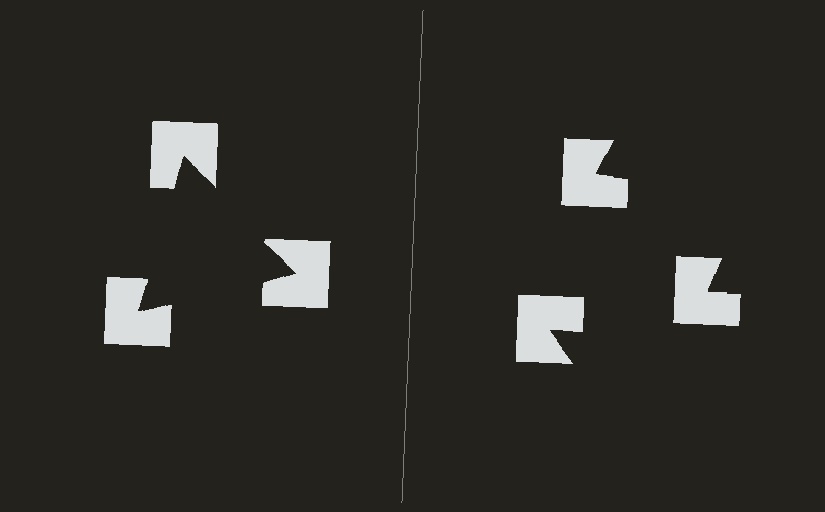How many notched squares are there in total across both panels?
6 — 3 on each side.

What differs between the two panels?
The notched squares are positioned identically on both sides; only the wedge orientations differ. On the left they align to a triangle; on the right they are misaligned.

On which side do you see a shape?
An illusory triangle appears on the left side. On the right side the wedge cuts are rotated, so no coherent shape forms.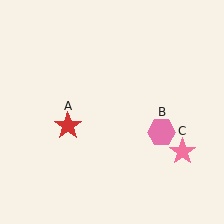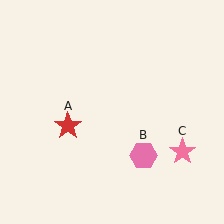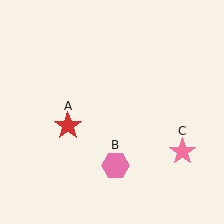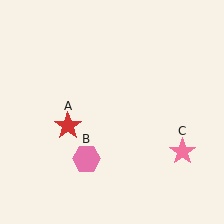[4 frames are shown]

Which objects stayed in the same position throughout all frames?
Red star (object A) and pink star (object C) remained stationary.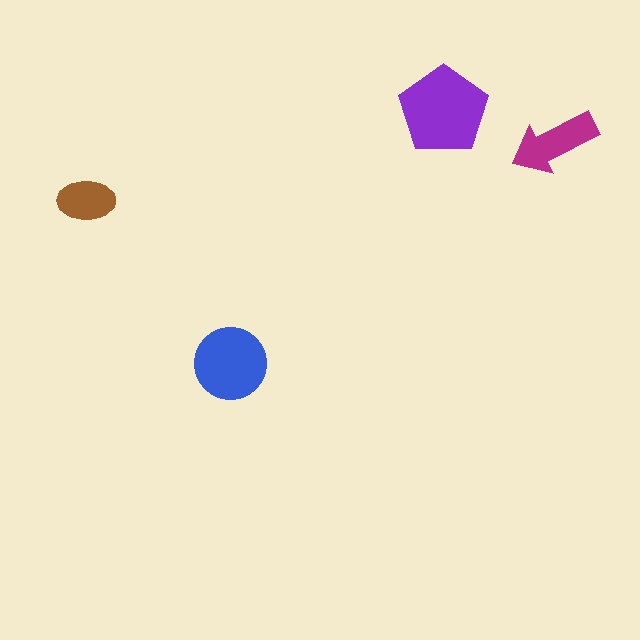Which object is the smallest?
The brown ellipse.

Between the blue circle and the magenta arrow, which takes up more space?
The blue circle.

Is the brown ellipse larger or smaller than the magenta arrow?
Smaller.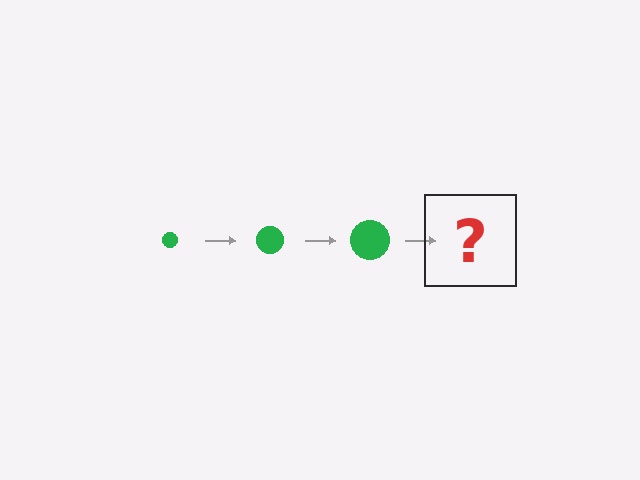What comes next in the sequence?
The next element should be a green circle, larger than the previous one.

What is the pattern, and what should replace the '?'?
The pattern is that the circle gets progressively larger each step. The '?' should be a green circle, larger than the previous one.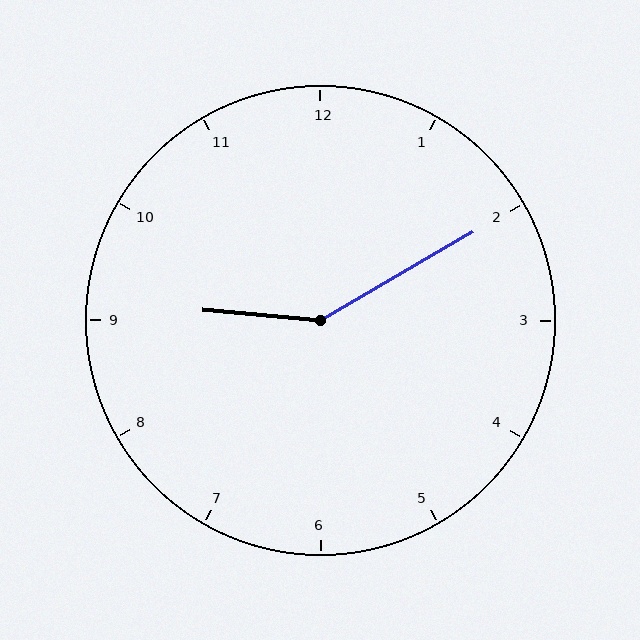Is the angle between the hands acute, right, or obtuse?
It is obtuse.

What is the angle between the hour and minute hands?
Approximately 145 degrees.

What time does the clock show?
9:10.